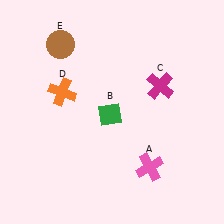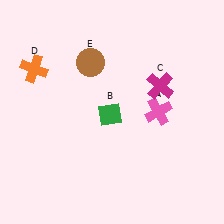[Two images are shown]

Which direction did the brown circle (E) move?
The brown circle (E) moved right.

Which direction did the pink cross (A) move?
The pink cross (A) moved up.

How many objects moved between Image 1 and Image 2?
3 objects moved between the two images.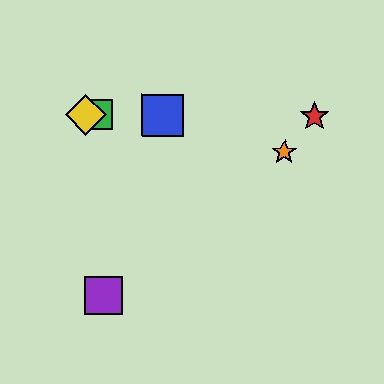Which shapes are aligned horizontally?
The red star, the blue square, the green square, the yellow diamond are aligned horizontally.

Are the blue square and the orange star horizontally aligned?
No, the blue square is at y≈115 and the orange star is at y≈152.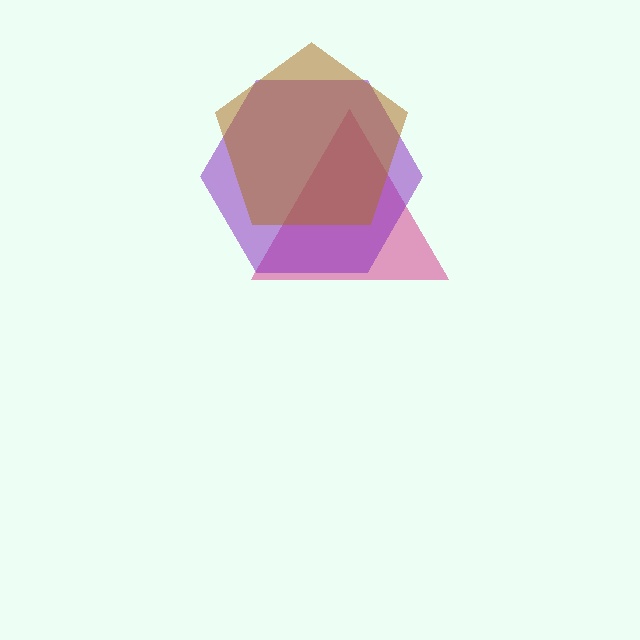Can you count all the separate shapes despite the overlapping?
Yes, there are 3 separate shapes.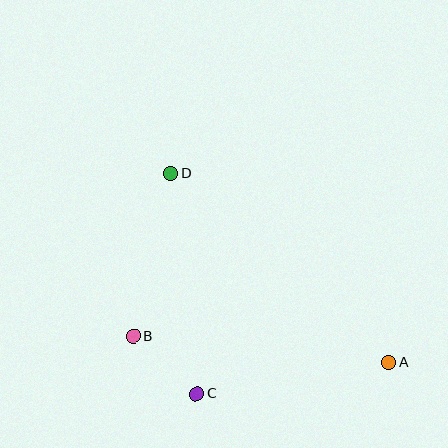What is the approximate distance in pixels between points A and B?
The distance between A and B is approximately 257 pixels.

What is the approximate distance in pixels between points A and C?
The distance between A and C is approximately 195 pixels.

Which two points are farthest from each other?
Points A and D are farthest from each other.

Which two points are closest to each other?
Points B and C are closest to each other.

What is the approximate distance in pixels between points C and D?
The distance between C and D is approximately 222 pixels.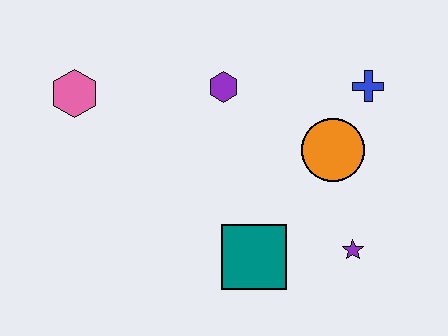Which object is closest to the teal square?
The purple star is closest to the teal square.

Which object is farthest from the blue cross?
The pink hexagon is farthest from the blue cross.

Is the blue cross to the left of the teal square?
No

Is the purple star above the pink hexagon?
No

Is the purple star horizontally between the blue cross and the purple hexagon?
Yes